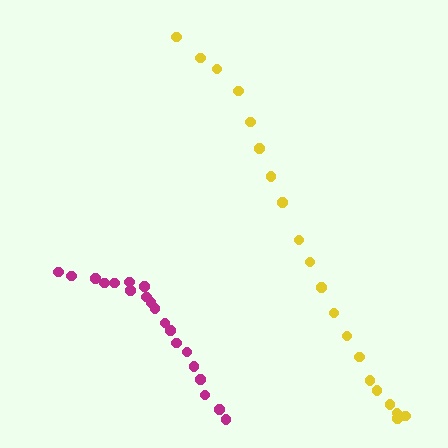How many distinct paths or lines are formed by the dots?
There are 2 distinct paths.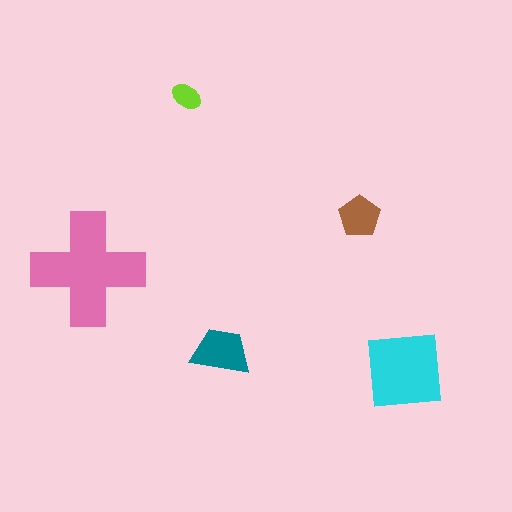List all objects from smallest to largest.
The lime ellipse, the brown pentagon, the teal trapezoid, the cyan square, the pink cross.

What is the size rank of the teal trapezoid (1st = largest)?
3rd.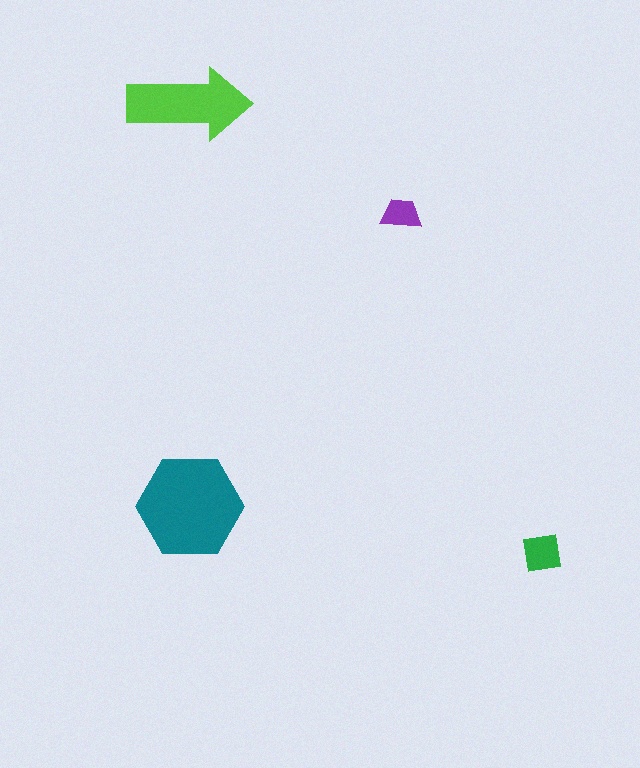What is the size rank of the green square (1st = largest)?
3rd.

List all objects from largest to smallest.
The teal hexagon, the lime arrow, the green square, the purple trapezoid.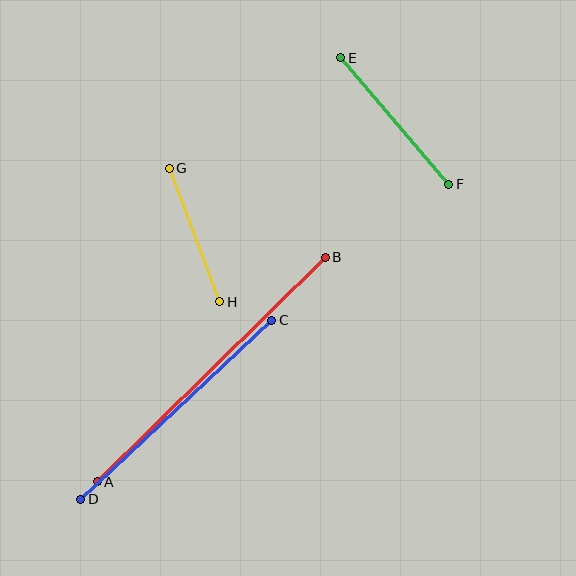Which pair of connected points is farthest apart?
Points A and B are farthest apart.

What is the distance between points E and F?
The distance is approximately 166 pixels.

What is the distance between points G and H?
The distance is approximately 143 pixels.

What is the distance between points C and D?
The distance is approximately 261 pixels.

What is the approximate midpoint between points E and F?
The midpoint is at approximately (395, 121) pixels.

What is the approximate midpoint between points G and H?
The midpoint is at approximately (195, 235) pixels.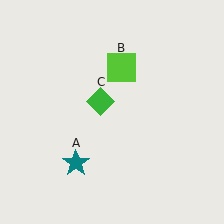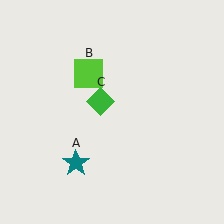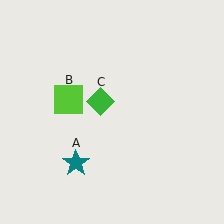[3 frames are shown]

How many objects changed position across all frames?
1 object changed position: lime square (object B).